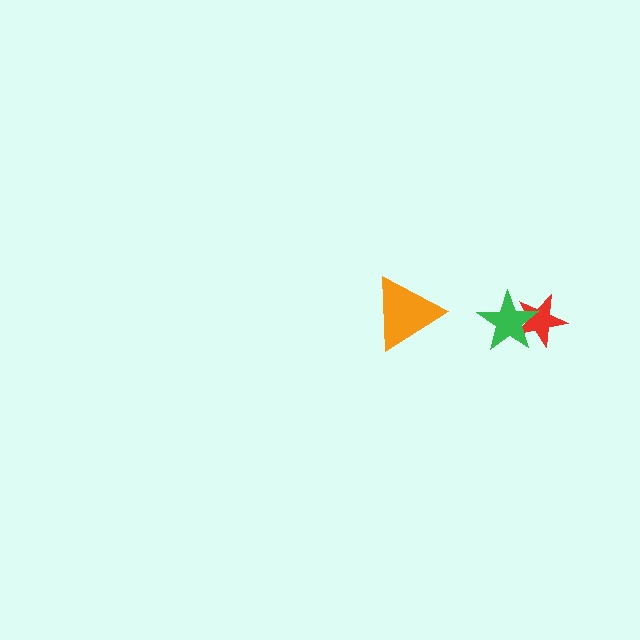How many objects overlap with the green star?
1 object overlaps with the green star.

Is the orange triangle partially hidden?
No, no other shape covers it.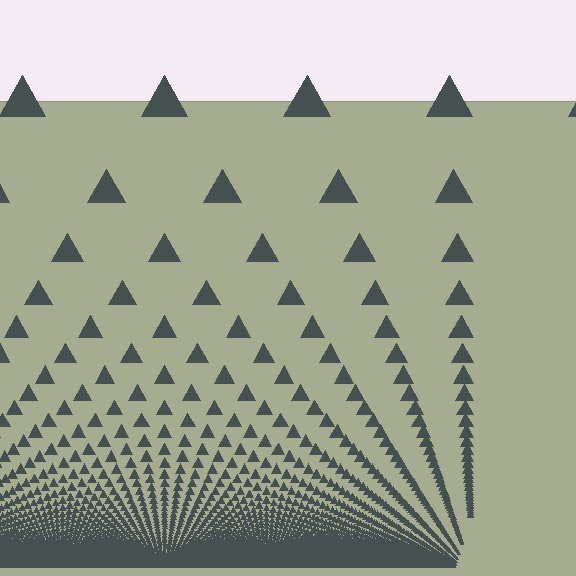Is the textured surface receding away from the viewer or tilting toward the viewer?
The surface appears to tilt toward the viewer. Texture elements get larger and sparser toward the top.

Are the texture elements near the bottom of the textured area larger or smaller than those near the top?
Smaller. The gradient is inverted — elements near the bottom are smaller and denser.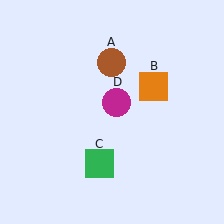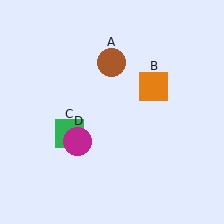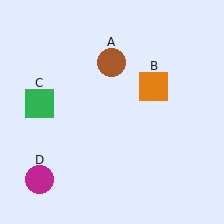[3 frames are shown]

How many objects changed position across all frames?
2 objects changed position: green square (object C), magenta circle (object D).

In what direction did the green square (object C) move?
The green square (object C) moved up and to the left.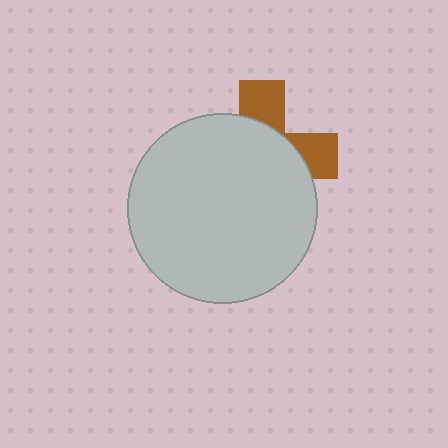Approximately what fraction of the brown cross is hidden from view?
Roughly 69% of the brown cross is hidden behind the light gray circle.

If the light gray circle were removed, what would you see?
You would see the complete brown cross.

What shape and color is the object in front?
The object in front is a light gray circle.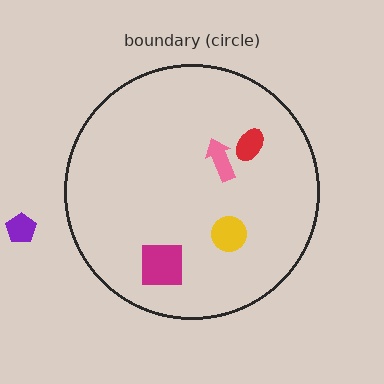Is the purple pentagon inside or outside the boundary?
Outside.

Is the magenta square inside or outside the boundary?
Inside.